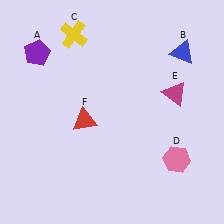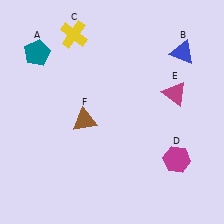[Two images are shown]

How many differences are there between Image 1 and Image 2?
There are 3 differences between the two images.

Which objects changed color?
A changed from purple to teal. D changed from pink to magenta. F changed from red to brown.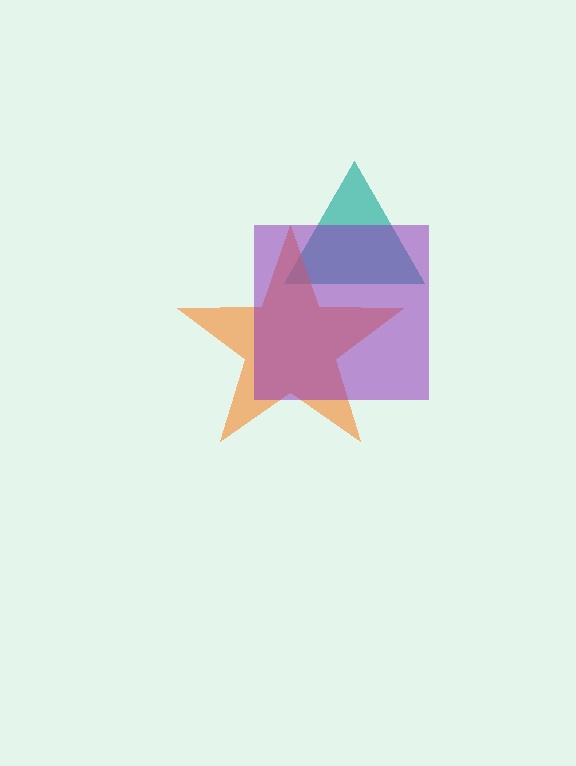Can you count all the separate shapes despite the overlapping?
Yes, there are 3 separate shapes.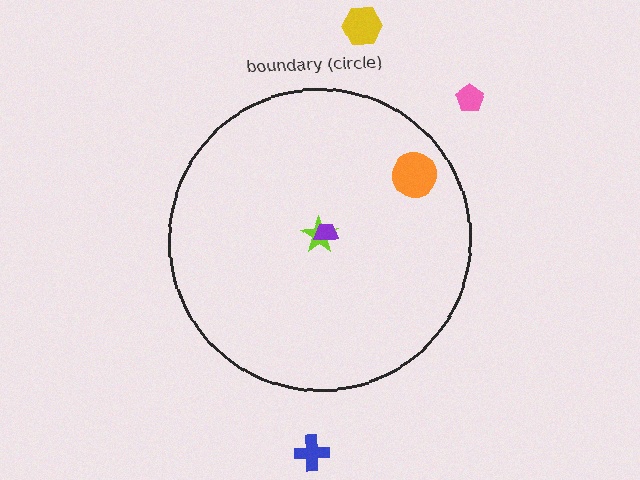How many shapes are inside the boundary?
3 inside, 3 outside.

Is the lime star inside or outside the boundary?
Inside.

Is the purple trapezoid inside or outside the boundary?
Inside.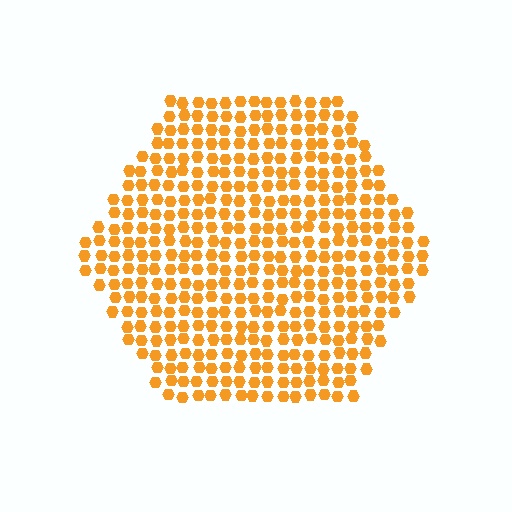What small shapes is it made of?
It is made of small hexagons.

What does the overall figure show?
The overall figure shows a hexagon.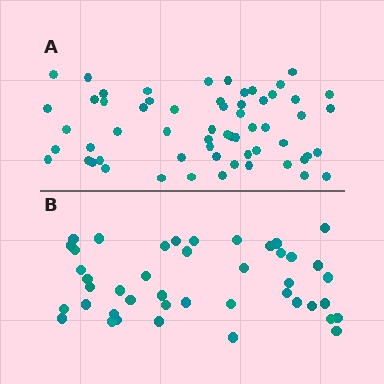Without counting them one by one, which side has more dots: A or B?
Region A (the top region) has more dots.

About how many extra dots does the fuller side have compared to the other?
Region A has approximately 15 more dots than region B.